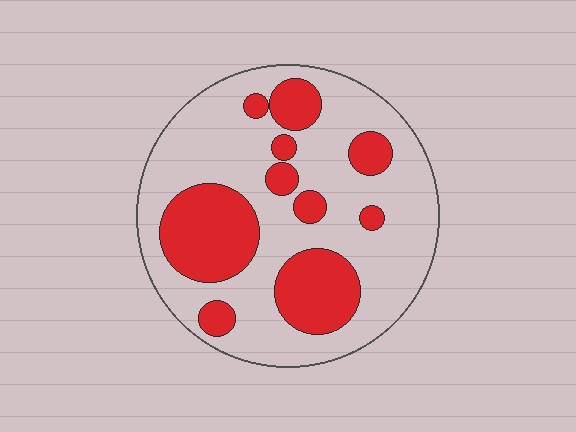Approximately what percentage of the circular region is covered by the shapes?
Approximately 30%.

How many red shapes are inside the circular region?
10.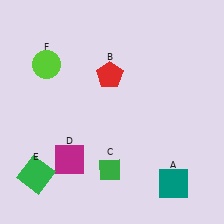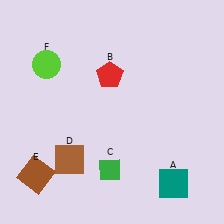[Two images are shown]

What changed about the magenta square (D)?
In Image 1, D is magenta. In Image 2, it changed to brown.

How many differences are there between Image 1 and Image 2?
There are 2 differences between the two images.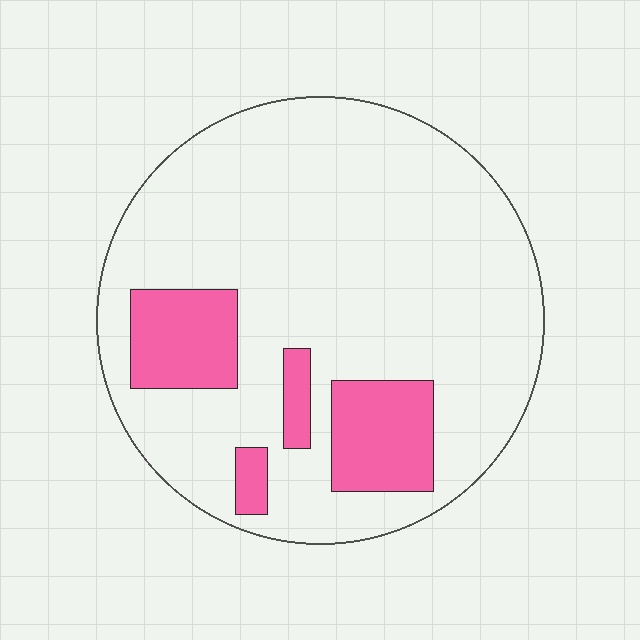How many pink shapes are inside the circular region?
4.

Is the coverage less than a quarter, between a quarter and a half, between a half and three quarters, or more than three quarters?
Less than a quarter.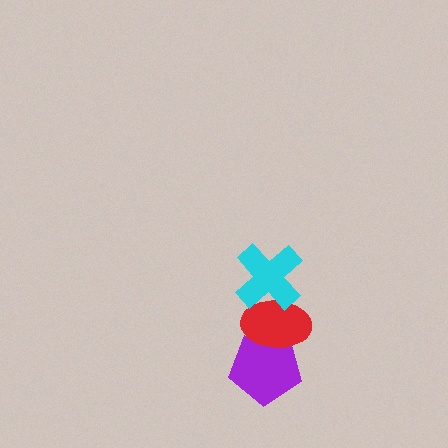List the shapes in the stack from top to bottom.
From top to bottom: the cyan cross, the red ellipse, the purple pentagon.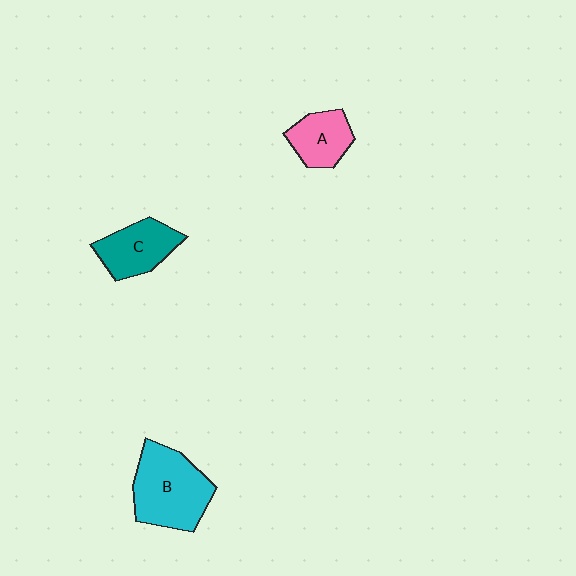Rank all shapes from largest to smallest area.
From largest to smallest: B (cyan), C (teal), A (pink).